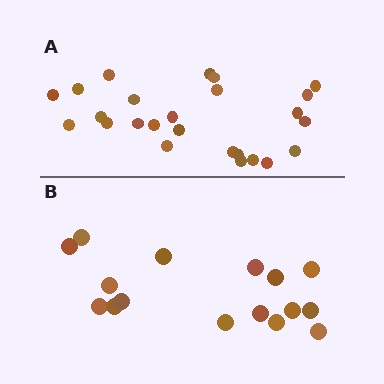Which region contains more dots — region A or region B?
Region A (the top region) has more dots.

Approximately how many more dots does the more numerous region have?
Region A has roughly 8 or so more dots than region B.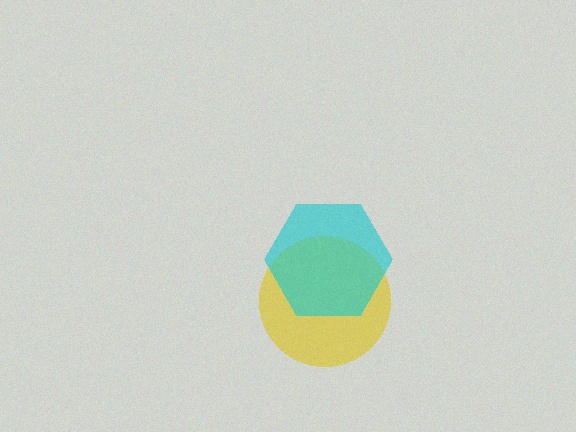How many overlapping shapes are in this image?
There are 2 overlapping shapes in the image.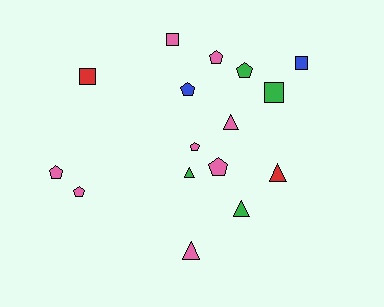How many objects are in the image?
There are 16 objects.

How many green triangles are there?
There are 2 green triangles.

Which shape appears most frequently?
Pentagon, with 7 objects.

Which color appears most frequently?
Pink, with 8 objects.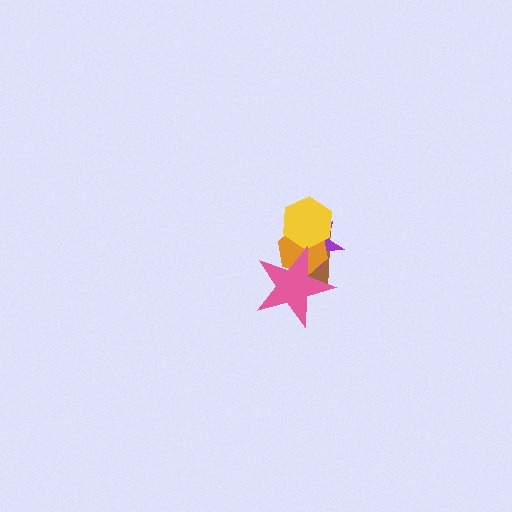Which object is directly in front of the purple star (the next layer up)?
The orange hexagon is directly in front of the purple star.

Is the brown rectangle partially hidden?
Yes, it is partially covered by another shape.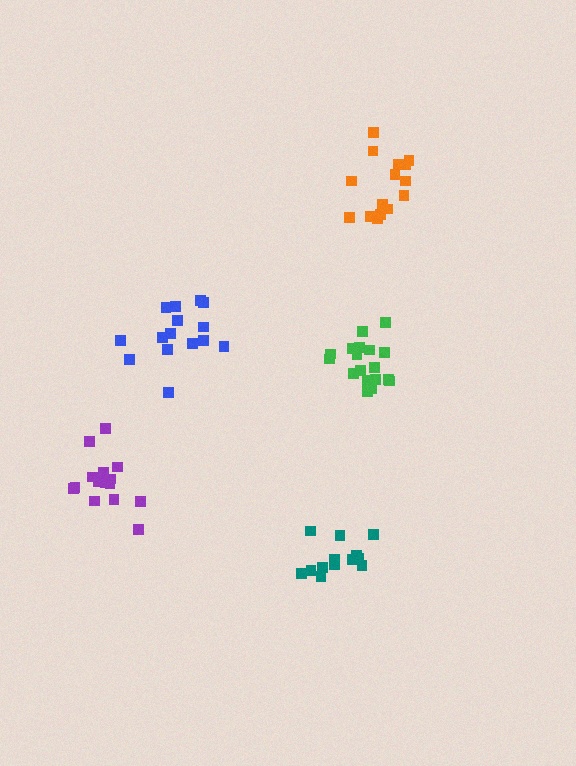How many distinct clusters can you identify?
There are 5 distinct clusters.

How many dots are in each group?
Group 1: 16 dots, Group 2: 15 dots, Group 3: 16 dots, Group 4: 19 dots, Group 5: 14 dots (80 total).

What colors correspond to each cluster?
The clusters are colored: blue, orange, purple, green, teal.